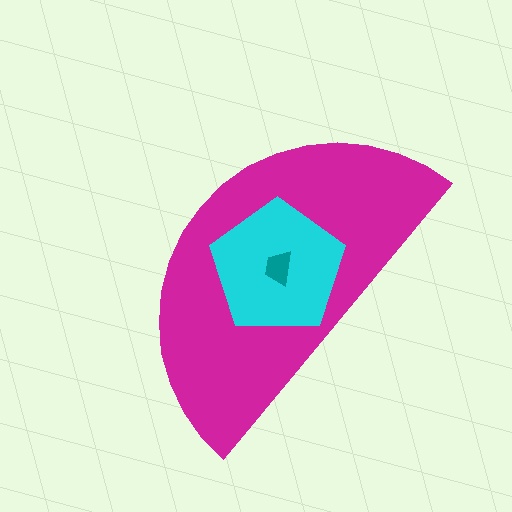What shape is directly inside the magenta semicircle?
The cyan pentagon.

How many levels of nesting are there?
3.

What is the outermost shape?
The magenta semicircle.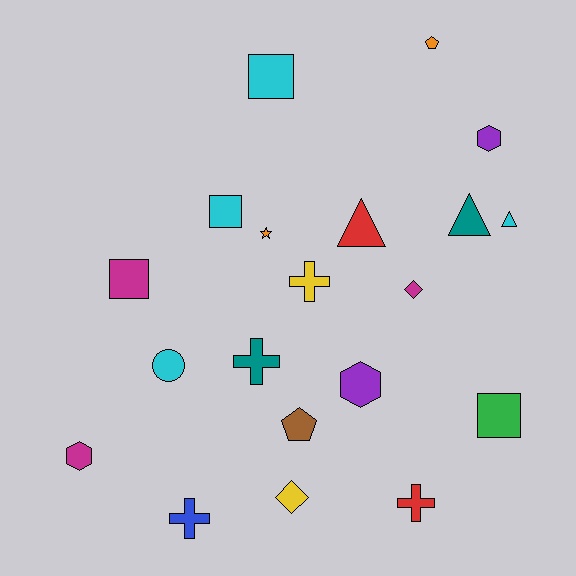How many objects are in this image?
There are 20 objects.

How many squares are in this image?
There are 4 squares.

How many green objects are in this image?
There is 1 green object.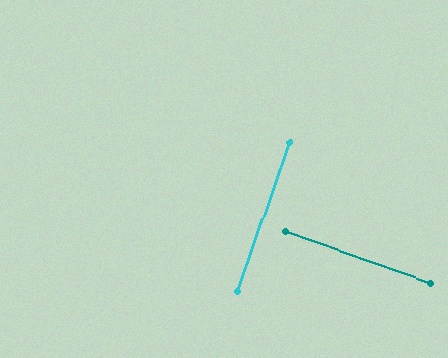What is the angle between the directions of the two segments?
Approximately 90 degrees.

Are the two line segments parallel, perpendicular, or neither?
Perpendicular — they meet at approximately 90°.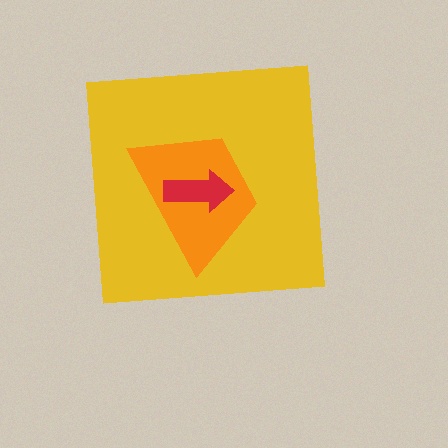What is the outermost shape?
The yellow square.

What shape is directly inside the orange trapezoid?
The red arrow.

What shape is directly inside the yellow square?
The orange trapezoid.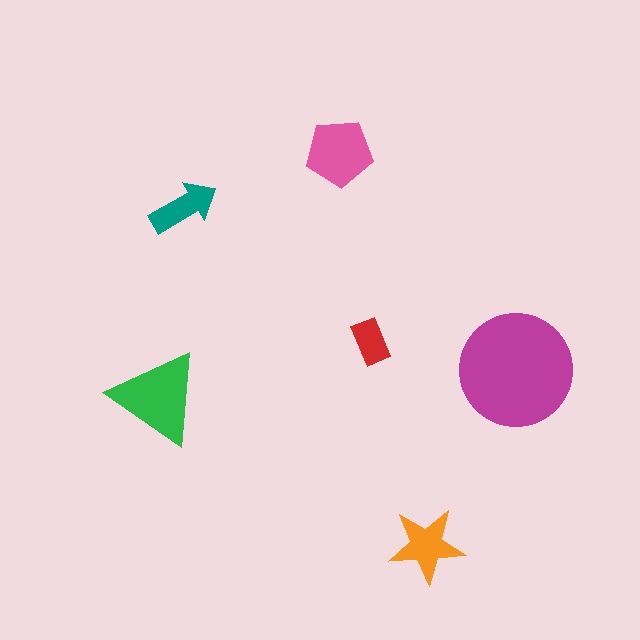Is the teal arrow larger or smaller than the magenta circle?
Smaller.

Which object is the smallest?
The red rectangle.